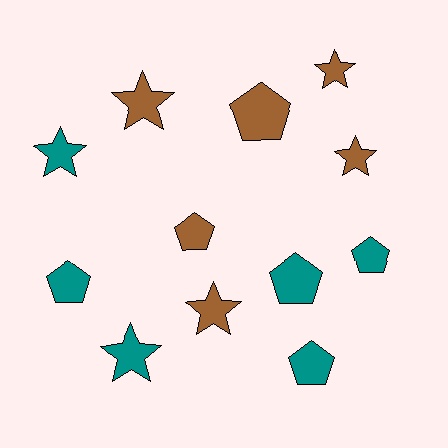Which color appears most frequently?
Teal, with 6 objects.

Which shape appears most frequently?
Star, with 6 objects.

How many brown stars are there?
There are 4 brown stars.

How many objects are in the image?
There are 12 objects.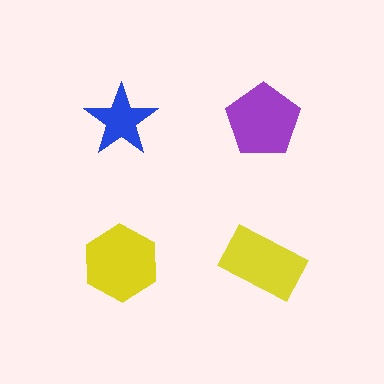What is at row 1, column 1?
A blue star.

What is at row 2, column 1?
A yellow hexagon.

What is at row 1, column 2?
A purple pentagon.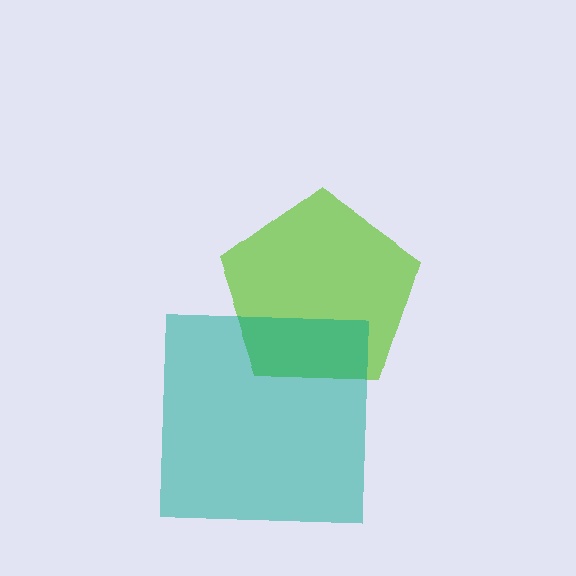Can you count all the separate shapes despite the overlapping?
Yes, there are 2 separate shapes.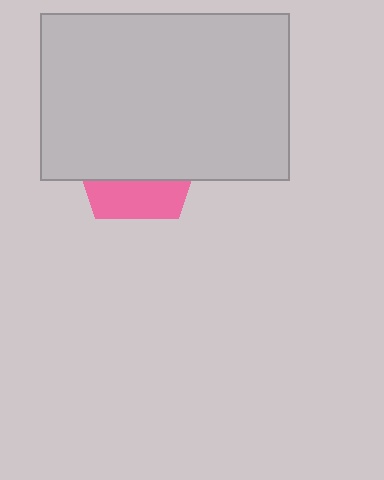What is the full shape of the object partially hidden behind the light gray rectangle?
The partially hidden object is a pink pentagon.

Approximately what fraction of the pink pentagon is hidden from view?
Roughly 70% of the pink pentagon is hidden behind the light gray rectangle.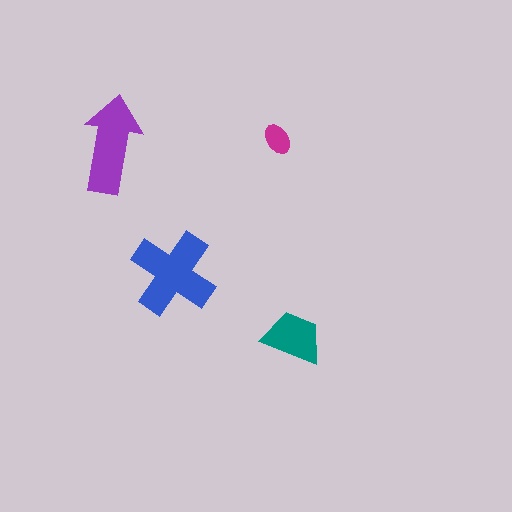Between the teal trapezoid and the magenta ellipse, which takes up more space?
The teal trapezoid.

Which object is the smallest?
The magenta ellipse.